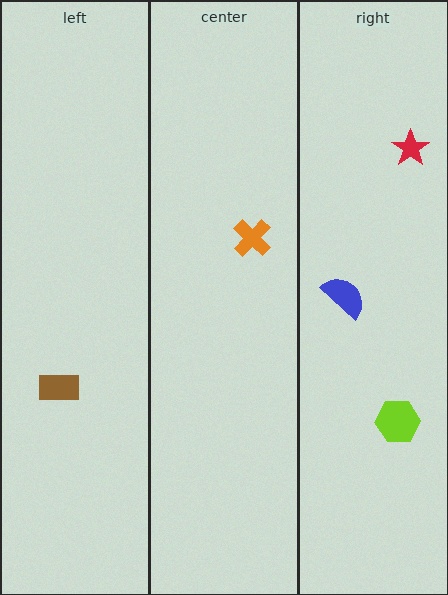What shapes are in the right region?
The blue semicircle, the lime hexagon, the red star.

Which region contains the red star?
The right region.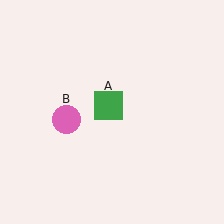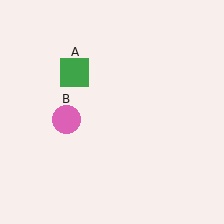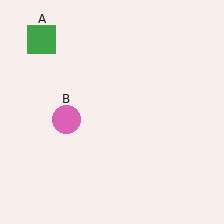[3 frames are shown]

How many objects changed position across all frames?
1 object changed position: green square (object A).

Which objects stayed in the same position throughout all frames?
Pink circle (object B) remained stationary.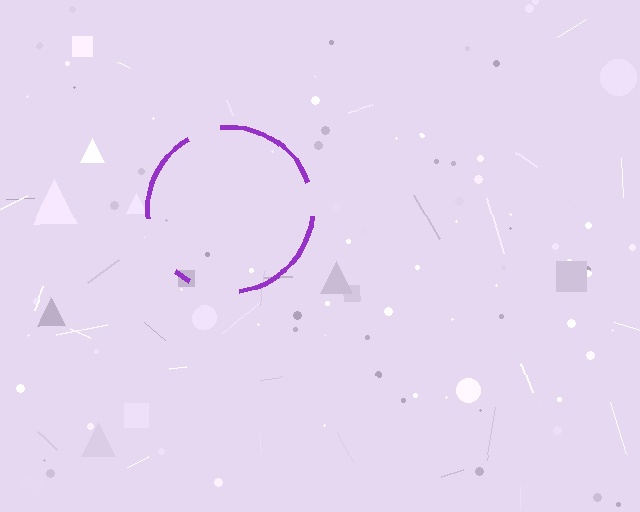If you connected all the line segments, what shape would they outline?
They would outline a circle.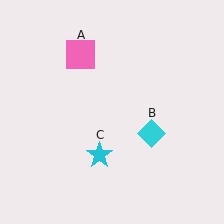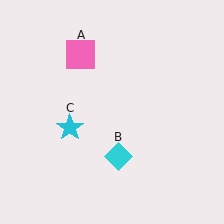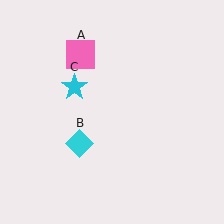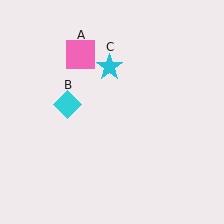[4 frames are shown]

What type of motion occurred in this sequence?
The cyan diamond (object B), cyan star (object C) rotated clockwise around the center of the scene.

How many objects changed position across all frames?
2 objects changed position: cyan diamond (object B), cyan star (object C).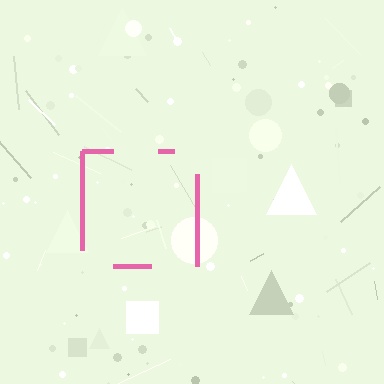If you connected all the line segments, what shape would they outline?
They would outline a square.